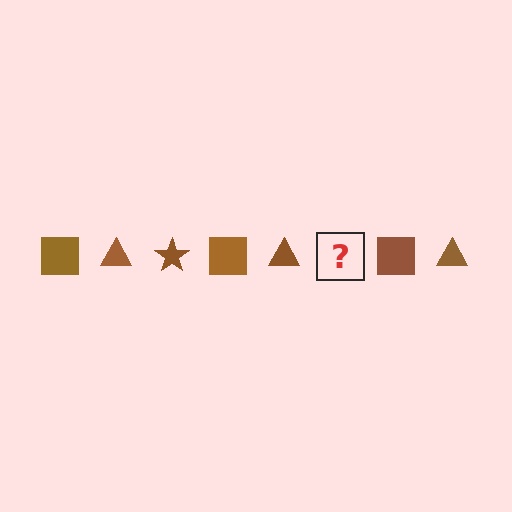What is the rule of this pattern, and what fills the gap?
The rule is that the pattern cycles through square, triangle, star shapes in brown. The gap should be filled with a brown star.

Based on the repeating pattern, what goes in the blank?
The blank should be a brown star.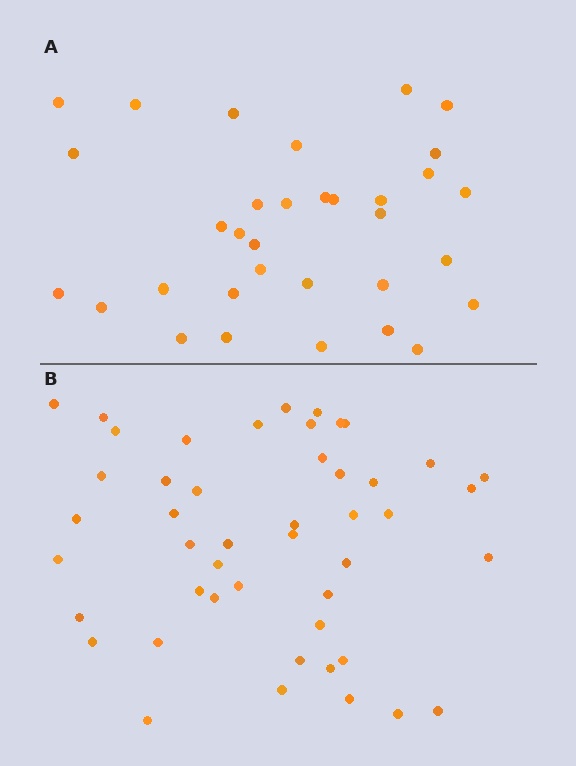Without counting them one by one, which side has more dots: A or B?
Region B (the bottom region) has more dots.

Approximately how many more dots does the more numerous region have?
Region B has approximately 15 more dots than region A.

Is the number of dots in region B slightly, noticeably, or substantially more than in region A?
Region B has noticeably more, but not dramatically so. The ratio is roughly 1.4 to 1.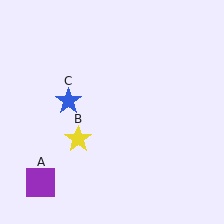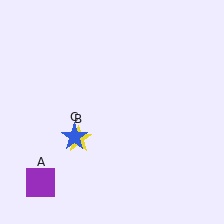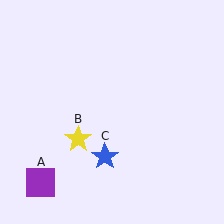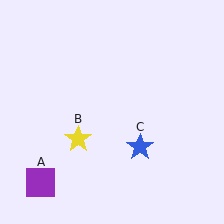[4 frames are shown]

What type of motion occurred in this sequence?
The blue star (object C) rotated counterclockwise around the center of the scene.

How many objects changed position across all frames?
1 object changed position: blue star (object C).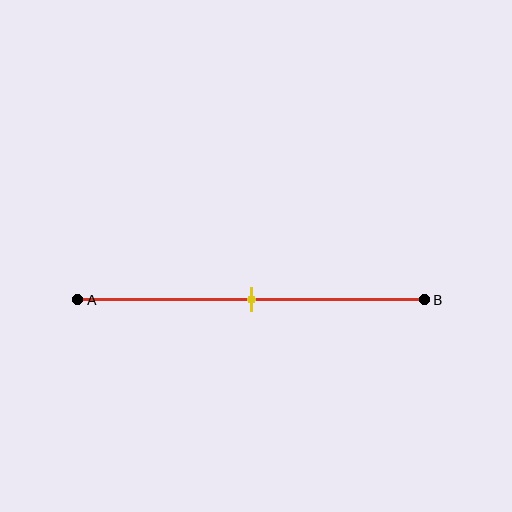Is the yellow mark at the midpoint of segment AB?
Yes, the mark is approximately at the midpoint.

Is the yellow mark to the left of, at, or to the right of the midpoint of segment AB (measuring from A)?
The yellow mark is approximately at the midpoint of segment AB.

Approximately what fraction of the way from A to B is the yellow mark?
The yellow mark is approximately 50% of the way from A to B.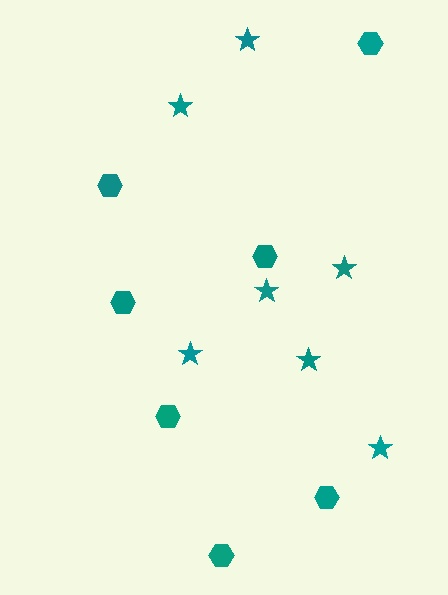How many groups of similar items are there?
There are 2 groups: one group of hexagons (7) and one group of stars (7).